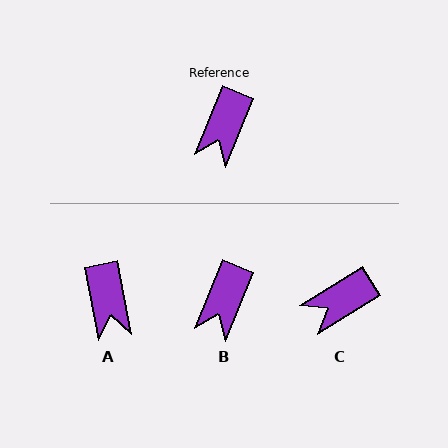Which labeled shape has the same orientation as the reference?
B.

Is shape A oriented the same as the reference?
No, it is off by about 33 degrees.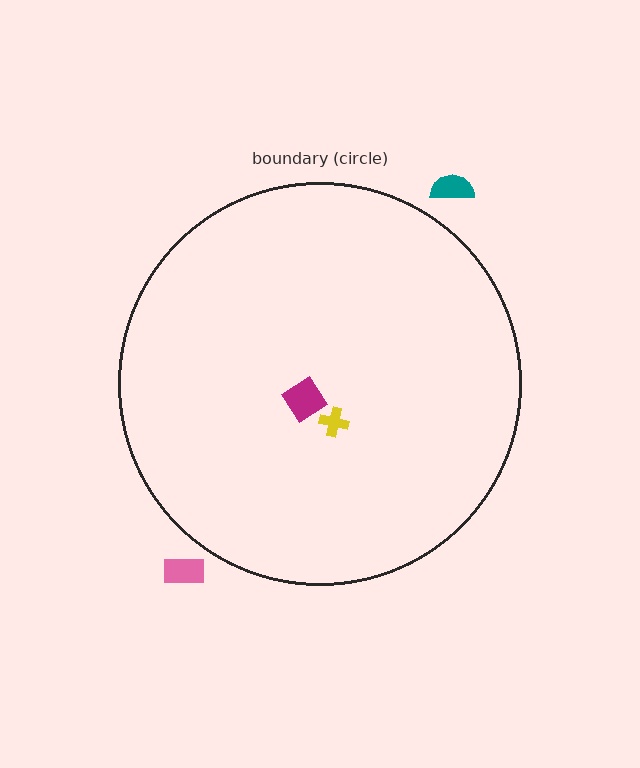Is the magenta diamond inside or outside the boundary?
Inside.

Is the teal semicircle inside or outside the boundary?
Outside.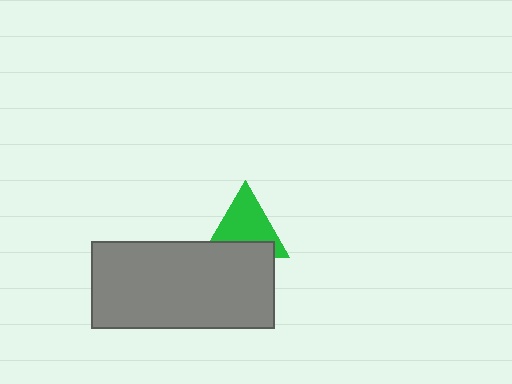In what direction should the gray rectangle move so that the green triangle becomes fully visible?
The gray rectangle should move down. That is the shortest direction to clear the overlap and leave the green triangle fully visible.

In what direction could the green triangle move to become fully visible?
The green triangle could move up. That would shift it out from behind the gray rectangle entirely.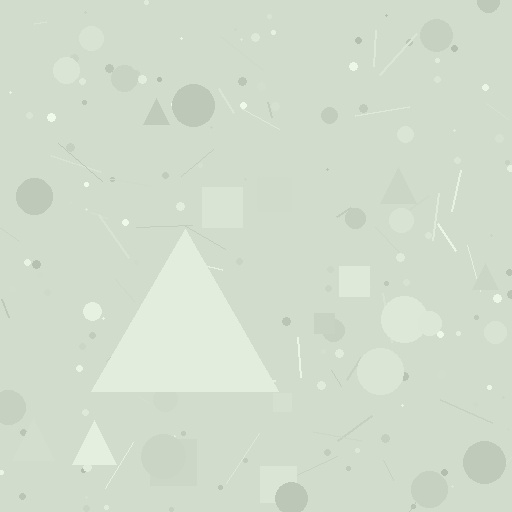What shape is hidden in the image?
A triangle is hidden in the image.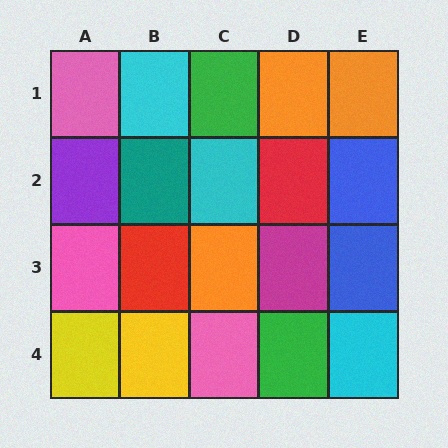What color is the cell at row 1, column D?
Orange.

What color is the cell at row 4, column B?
Yellow.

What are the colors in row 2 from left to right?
Purple, teal, cyan, red, blue.